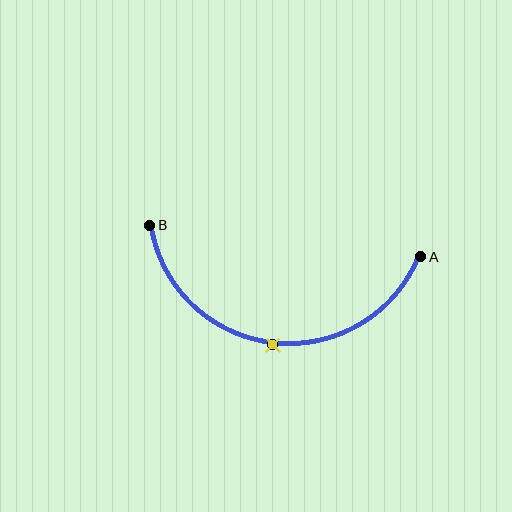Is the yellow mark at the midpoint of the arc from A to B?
Yes. The yellow mark lies on the arc at equal arc-length from both A and B — it is the arc midpoint.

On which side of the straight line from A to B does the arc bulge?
The arc bulges below the straight line connecting A and B.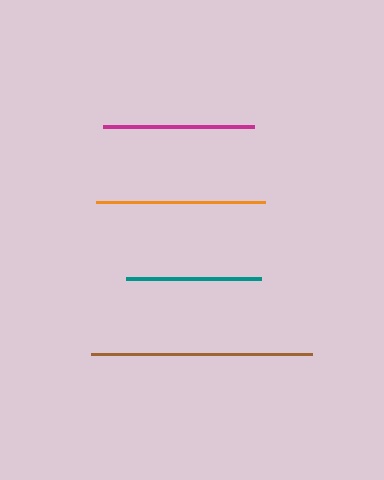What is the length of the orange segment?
The orange segment is approximately 170 pixels long.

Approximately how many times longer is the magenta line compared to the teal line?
The magenta line is approximately 1.1 times the length of the teal line.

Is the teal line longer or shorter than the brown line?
The brown line is longer than the teal line.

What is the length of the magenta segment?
The magenta segment is approximately 151 pixels long.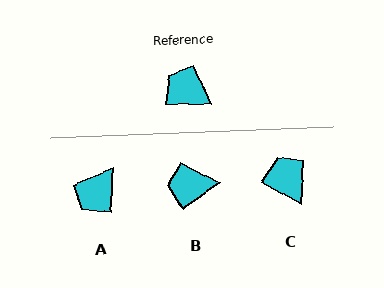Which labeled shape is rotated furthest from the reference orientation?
A, about 88 degrees away.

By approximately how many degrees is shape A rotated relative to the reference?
Approximately 88 degrees counter-clockwise.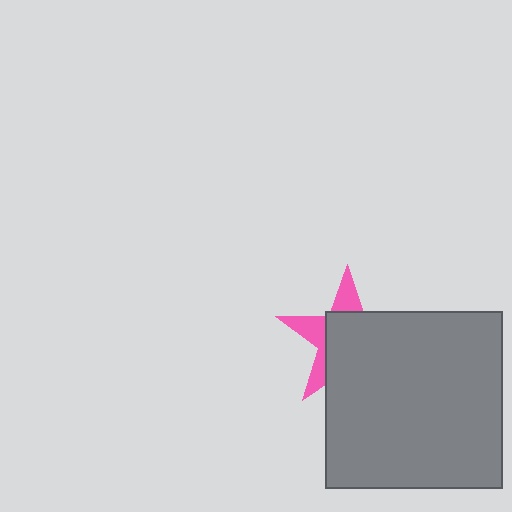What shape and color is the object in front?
The object in front is a gray square.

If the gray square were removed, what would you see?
You would see the complete pink star.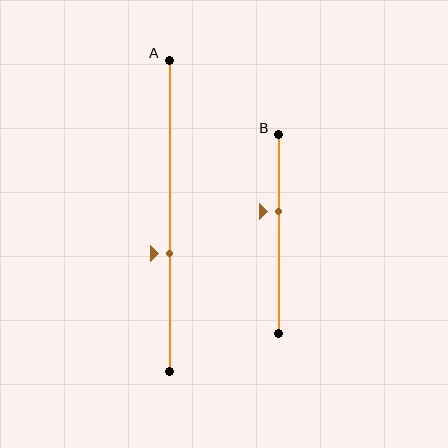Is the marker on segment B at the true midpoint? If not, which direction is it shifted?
No, the marker on segment B is shifted upward by about 12% of the segment length.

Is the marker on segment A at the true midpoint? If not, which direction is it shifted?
No, the marker on segment A is shifted downward by about 12% of the segment length.